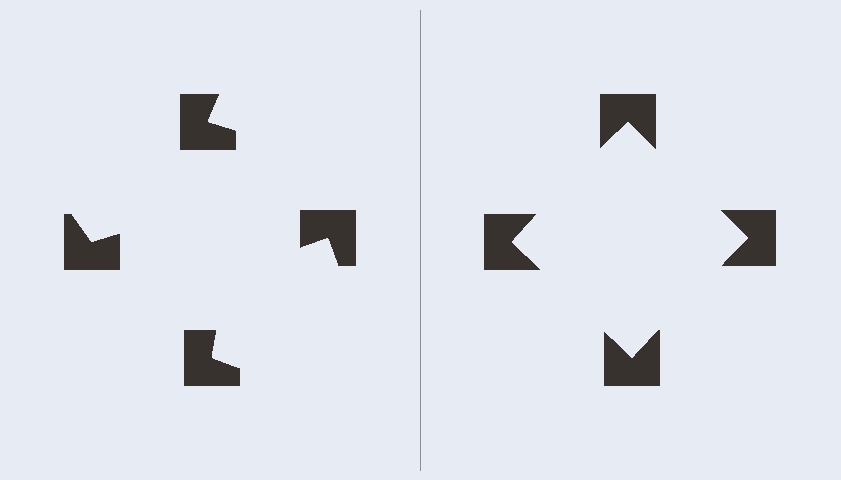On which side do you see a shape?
An illusory square appears on the right side. On the left side the wedge cuts are rotated, so no coherent shape forms.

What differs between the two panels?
The notched squares are positioned identically on both sides; only the wedge orientations differ. On the right they align to a square; on the left they are misaligned.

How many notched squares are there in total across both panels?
8 — 4 on each side.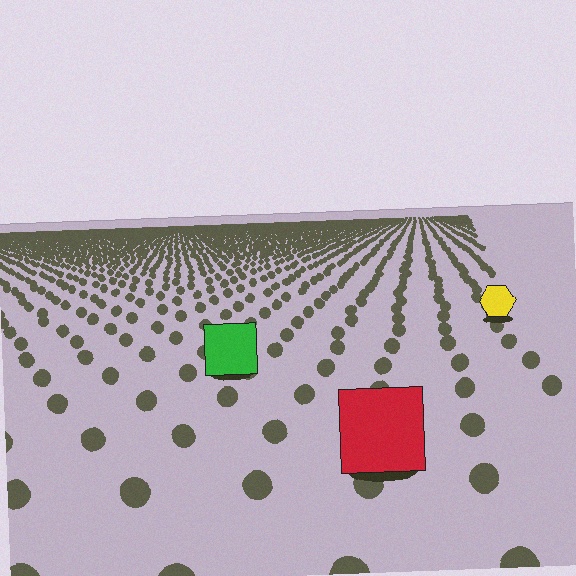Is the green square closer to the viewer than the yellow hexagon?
Yes. The green square is closer — you can tell from the texture gradient: the ground texture is coarser near it.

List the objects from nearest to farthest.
From nearest to farthest: the red square, the green square, the yellow hexagon.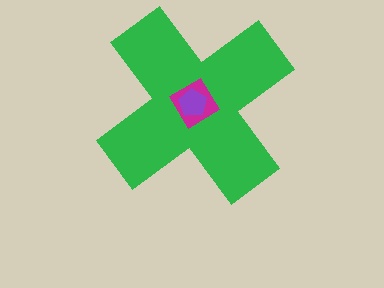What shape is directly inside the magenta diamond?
The purple pentagon.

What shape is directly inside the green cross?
The magenta diamond.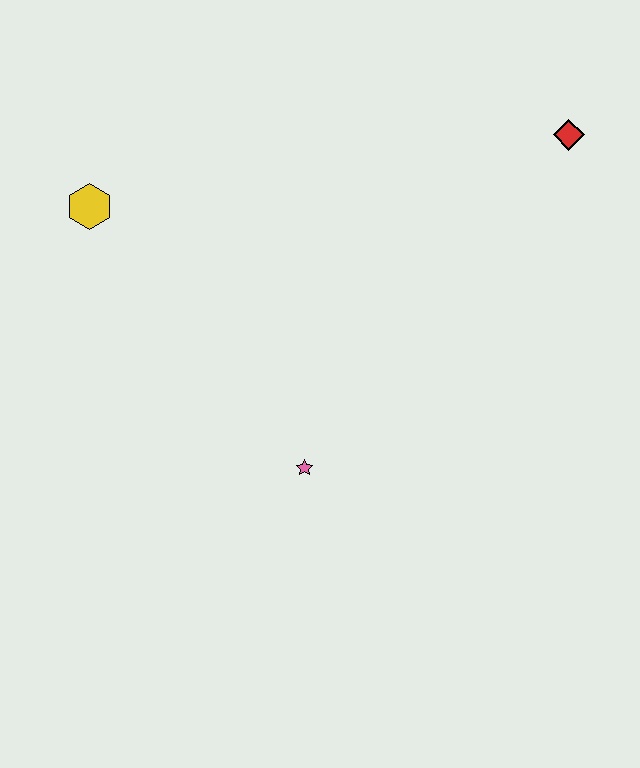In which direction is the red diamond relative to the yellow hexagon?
The red diamond is to the right of the yellow hexagon.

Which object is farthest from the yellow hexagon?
The red diamond is farthest from the yellow hexagon.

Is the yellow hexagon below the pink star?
No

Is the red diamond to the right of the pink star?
Yes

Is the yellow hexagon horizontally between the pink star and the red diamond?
No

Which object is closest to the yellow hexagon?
The pink star is closest to the yellow hexagon.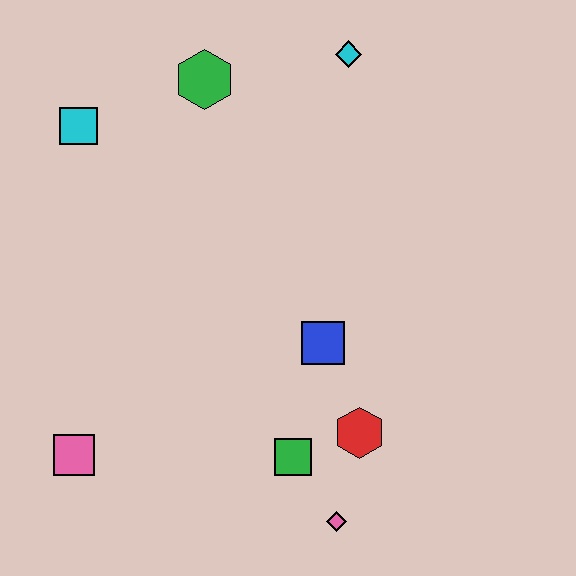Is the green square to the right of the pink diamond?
No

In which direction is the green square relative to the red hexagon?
The green square is to the left of the red hexagon.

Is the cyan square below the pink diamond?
No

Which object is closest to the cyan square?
The green hexagon is closest to the cyan square.